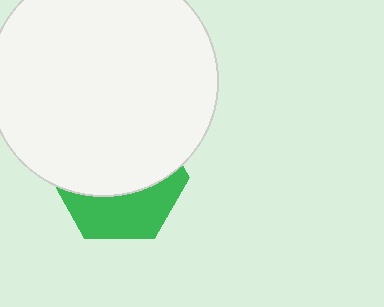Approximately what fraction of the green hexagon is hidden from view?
Roughly 61% of the green hexagon is hidden behind the white circle.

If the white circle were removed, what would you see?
You would see the complete green hexagon.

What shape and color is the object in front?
The object in front is a white circle.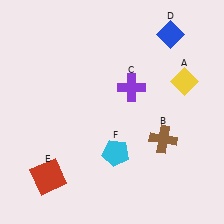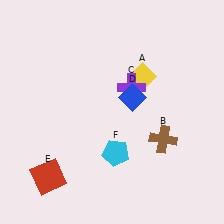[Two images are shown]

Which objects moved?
The objects that moved are: the yellow diamond (A), the blue diamond (D).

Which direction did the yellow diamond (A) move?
The yellow diamond (A) moved left.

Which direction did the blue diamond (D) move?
The blue diamond (D) moved down.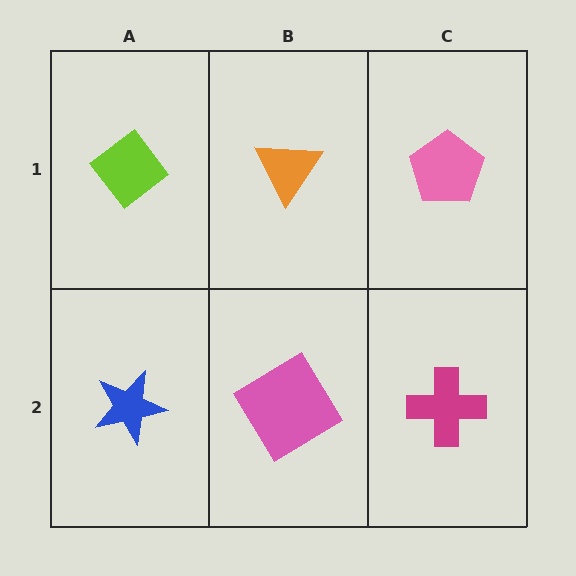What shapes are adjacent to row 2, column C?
A pink pentagon (row 1, column C), a pink diamond (row 2, column B).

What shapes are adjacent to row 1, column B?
A pink diamond (row 2, column B), a lime diamond (row 1, column A), a pink pentagon (row 1, column C).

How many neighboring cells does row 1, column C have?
2.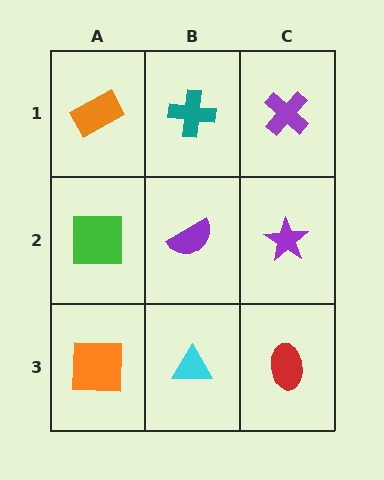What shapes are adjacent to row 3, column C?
A purple star (row 2, column C), a cyan triangle (row 3, column B).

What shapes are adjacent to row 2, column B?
A teal cross (row 1, column B), a cyan triangle (row 3, column B), a green square (row 2, column A), a purple star (row 2, column C).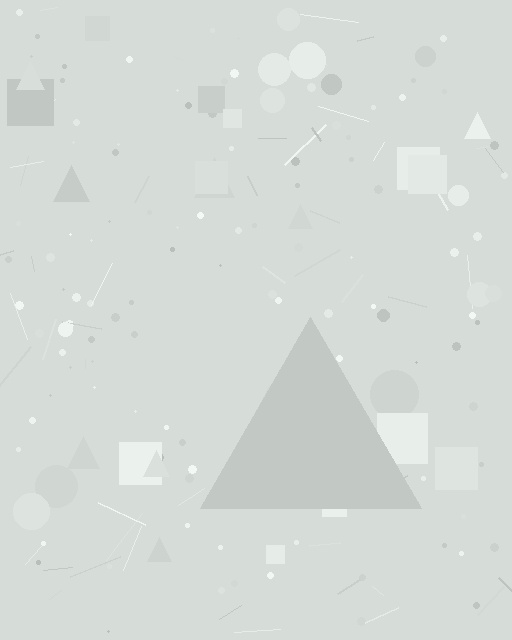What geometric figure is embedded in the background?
A triangle is embedded in the background.